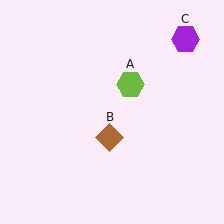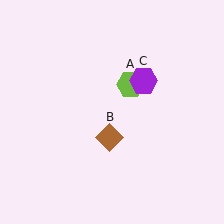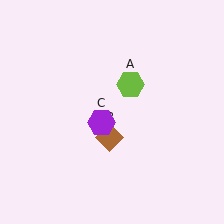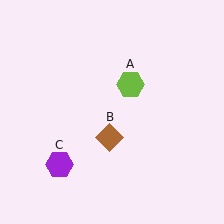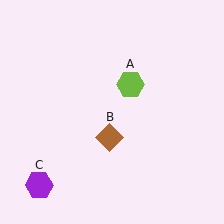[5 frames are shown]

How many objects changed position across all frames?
1 object changed position: purple hexagon (object C).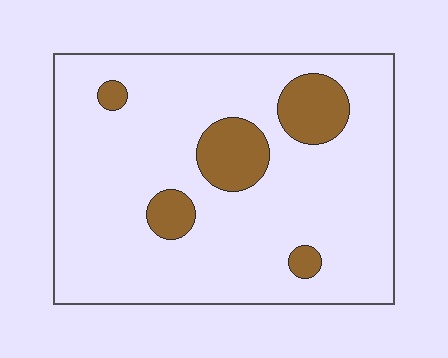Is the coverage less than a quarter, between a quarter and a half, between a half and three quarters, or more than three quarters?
Less than a quarter.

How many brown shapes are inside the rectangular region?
5.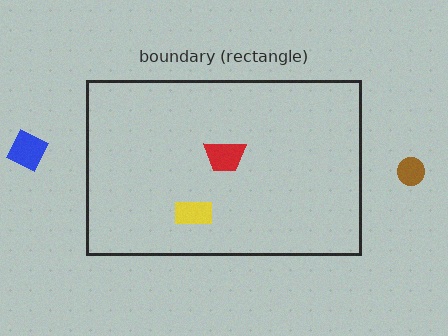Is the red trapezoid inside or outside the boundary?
Inside.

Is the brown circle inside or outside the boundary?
Outside.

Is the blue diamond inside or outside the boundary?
Outside.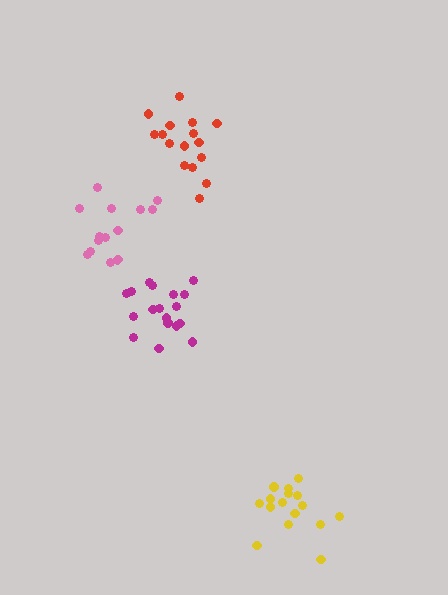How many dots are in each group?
Group 1: 15 dots, Group 2: 16 dots, Group 3: 16 dots, Group 4: 18 dots (65 total).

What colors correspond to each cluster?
The clusters are colored: pink, red, yellow, magenta.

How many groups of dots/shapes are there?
There are 4 groups.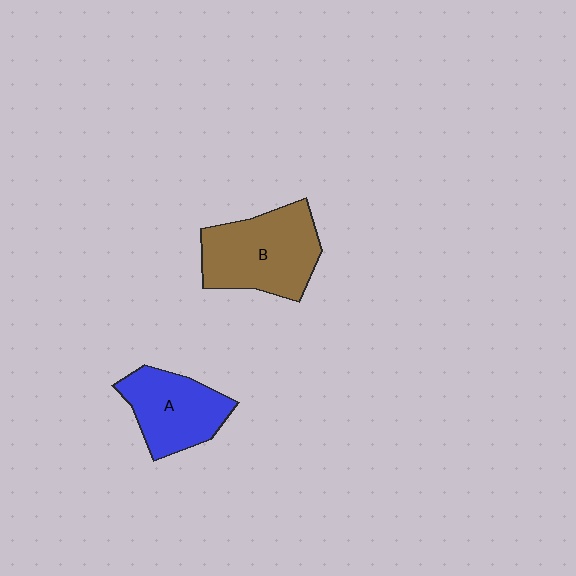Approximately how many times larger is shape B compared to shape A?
Approximately 1.3 times.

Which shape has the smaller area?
Shape A (blue).